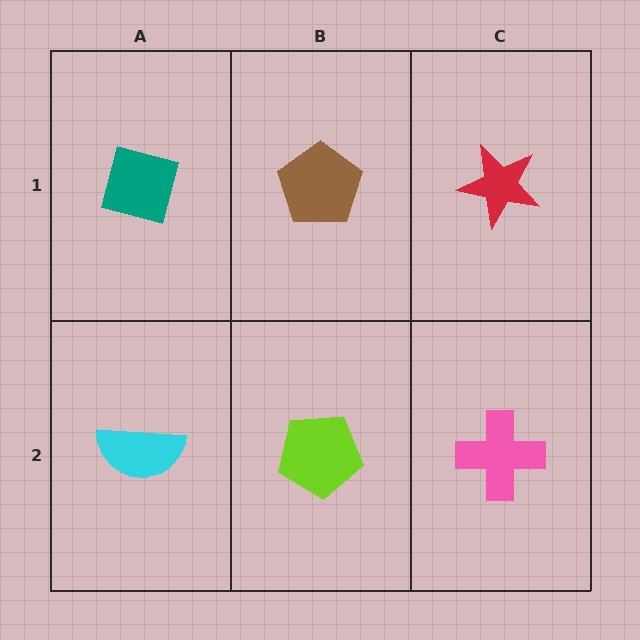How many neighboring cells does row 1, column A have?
2.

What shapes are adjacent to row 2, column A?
A teal square (row 1, column A), a lime pentagon (row 2, column B).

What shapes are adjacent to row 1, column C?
A pink cross (row 2, column C), a brown pentagon (row 1, column B).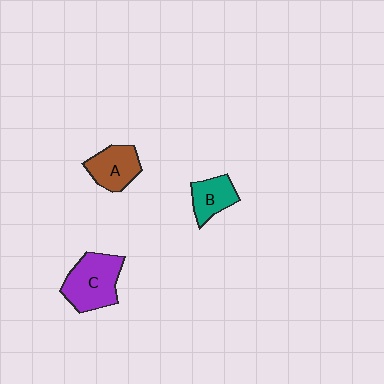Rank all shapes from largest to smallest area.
From largest to smallest: C (purple), A (brown), B (teal).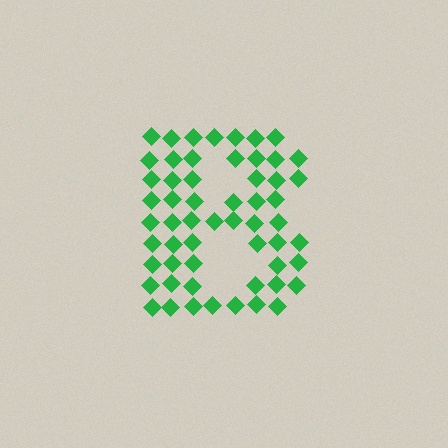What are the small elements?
The small elements are diamonds.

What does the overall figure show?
The overall figure shows the letter B.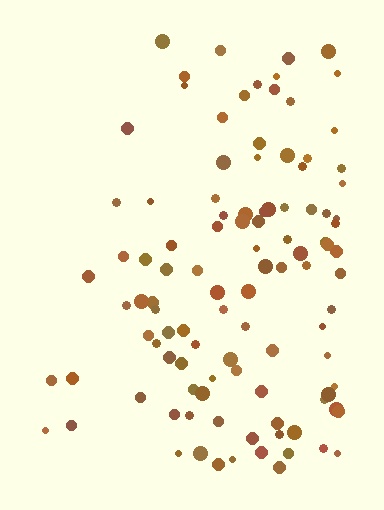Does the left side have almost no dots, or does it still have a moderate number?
Still a moderate number, just noticeably fewer than the right.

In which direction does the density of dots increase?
From left to right, with the right side densest.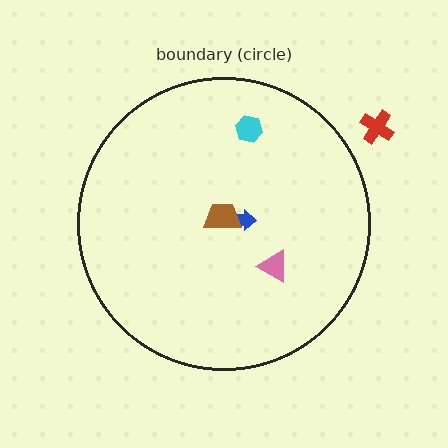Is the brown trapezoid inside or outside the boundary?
Inside.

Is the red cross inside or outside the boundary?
Outside.